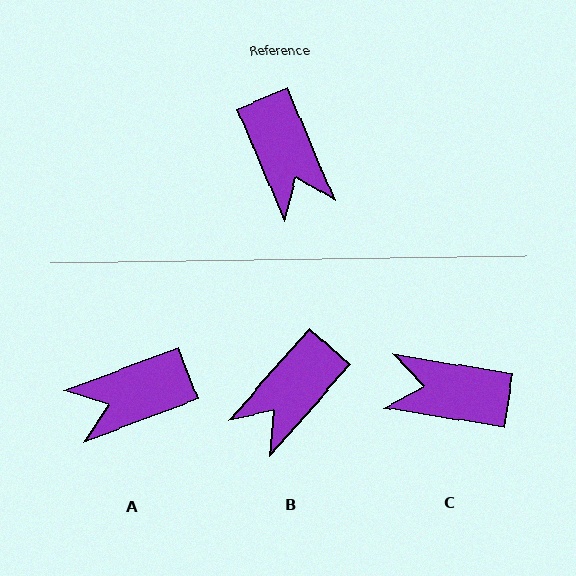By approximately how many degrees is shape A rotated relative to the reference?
Approximately 92 degrees clockwise.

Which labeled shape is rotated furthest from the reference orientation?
C, about 122 degrees away.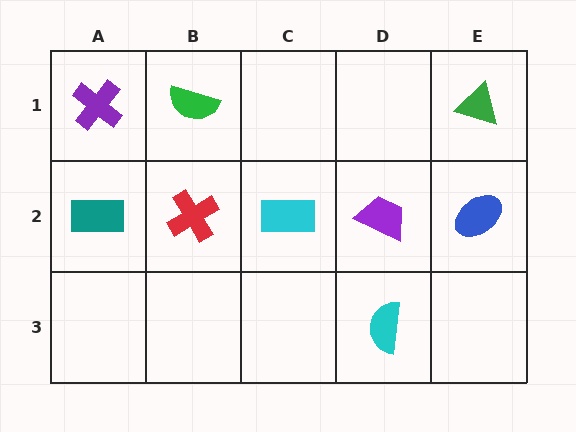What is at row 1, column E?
A green triangle.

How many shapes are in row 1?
3 shapes.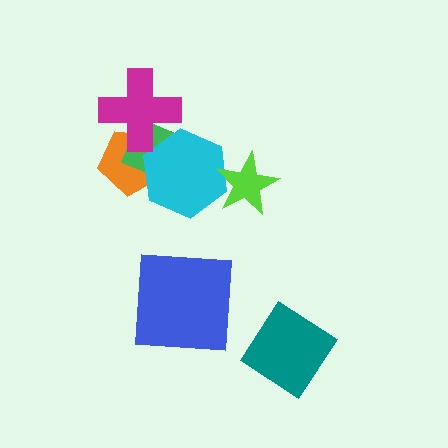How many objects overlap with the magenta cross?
2 objects overlap with the magenta cross.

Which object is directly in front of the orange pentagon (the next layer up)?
The green diamond is directly in front of the orange pentagon.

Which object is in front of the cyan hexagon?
The lime star is in front of the cyan hexagon.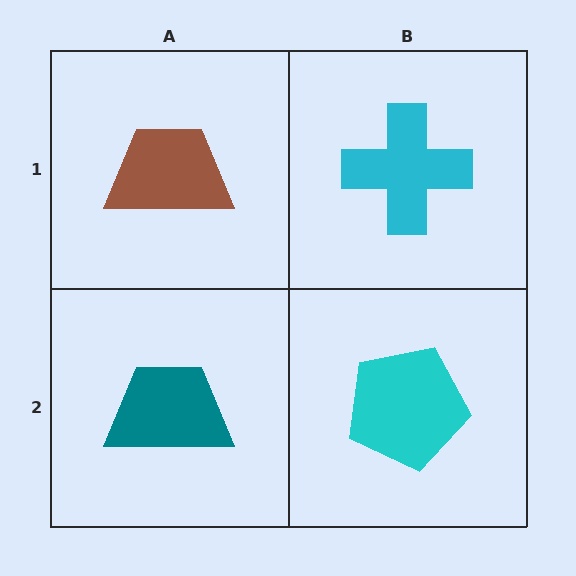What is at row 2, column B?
A cyan pentagon.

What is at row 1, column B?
A cyan cross.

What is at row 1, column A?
A brown trapezoid.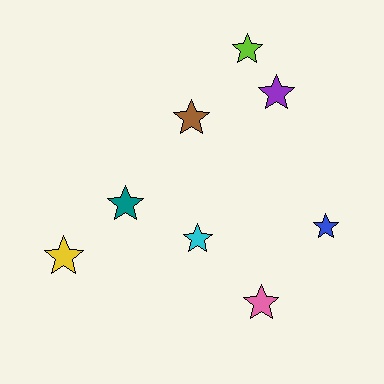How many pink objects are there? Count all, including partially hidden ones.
There is 1 pink object.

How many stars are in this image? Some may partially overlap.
There are 8 stars.